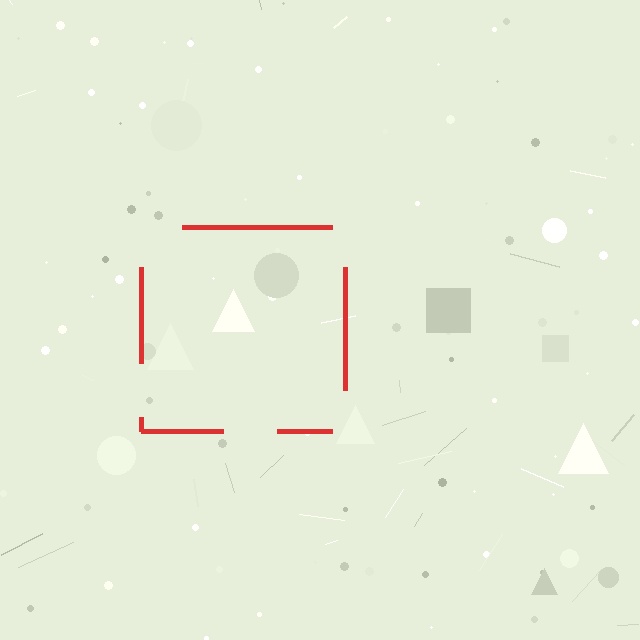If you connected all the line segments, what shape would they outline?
They would outline a square.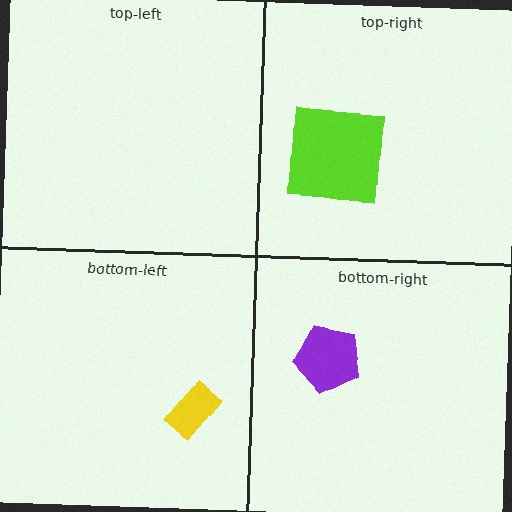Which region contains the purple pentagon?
The bottom-right region.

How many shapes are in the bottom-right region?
1.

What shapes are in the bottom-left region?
The yellow rectangle.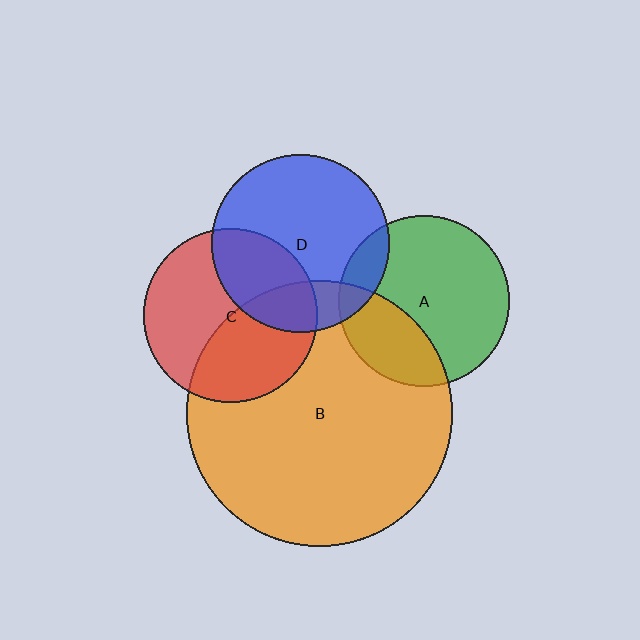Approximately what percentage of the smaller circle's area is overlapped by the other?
Approximately 30%.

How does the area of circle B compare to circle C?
Approximately 2.3 times.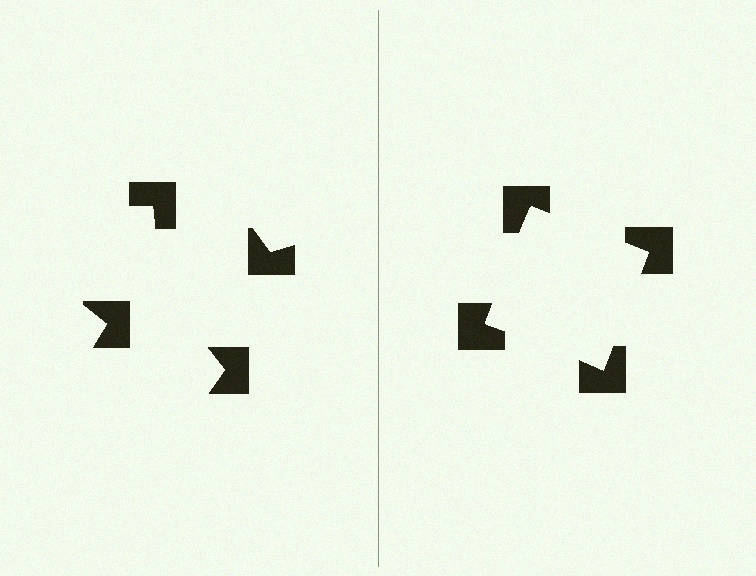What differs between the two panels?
The notched squares are positioned identically on both sides; only the wedge orientations differ. On the right they align to a square; on the left they are misaligned.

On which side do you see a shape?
An illusory square appears on the right side. On the left side the wedge cuts are rotated, so no coherent shape forms.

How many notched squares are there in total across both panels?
8 — 4 on each side.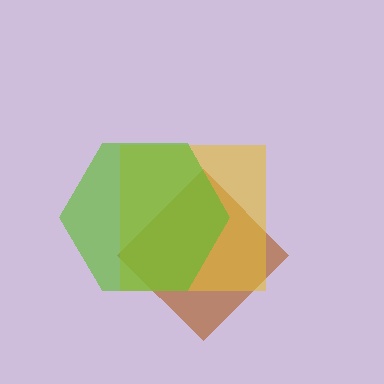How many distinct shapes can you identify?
There are 3 distinct shapes: a brown diamond, a yellow square, a lime hexagon.